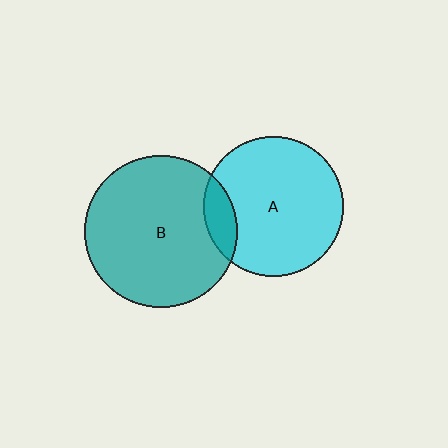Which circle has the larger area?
Circle B (teal).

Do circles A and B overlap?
Yes.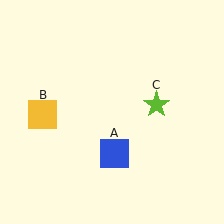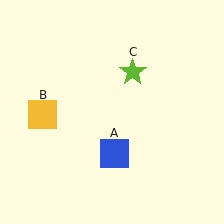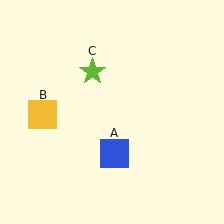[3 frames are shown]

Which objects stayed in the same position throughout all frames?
Blue square (object A) and yellow square (object B) remained stationary.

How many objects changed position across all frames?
1 object changed position: lime star (object C).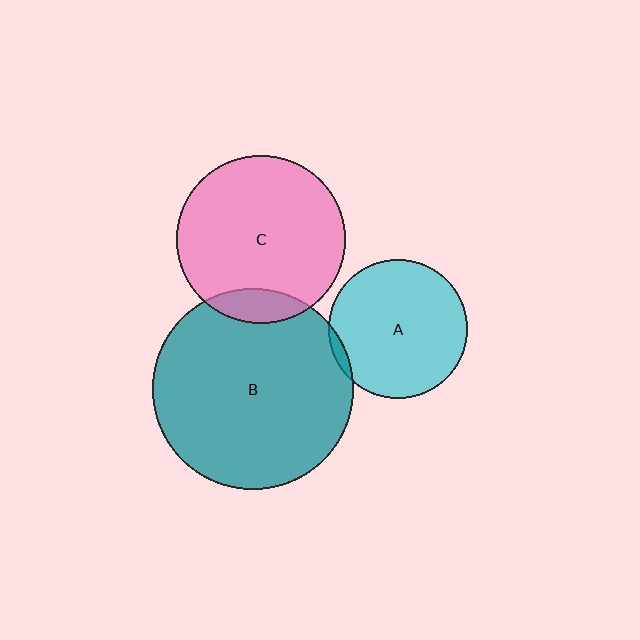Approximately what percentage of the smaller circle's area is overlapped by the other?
Approximately 10%.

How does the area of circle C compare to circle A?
Approximately 1.5 times.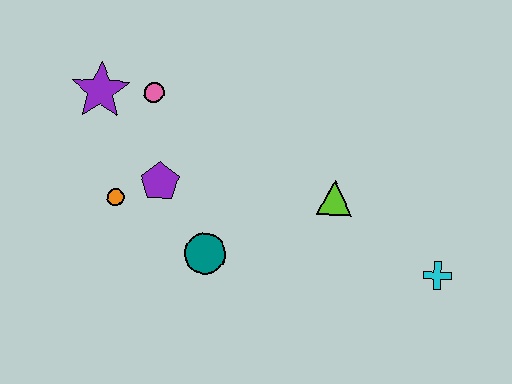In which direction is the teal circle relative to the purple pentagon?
The teal circle is below the purple pentagon.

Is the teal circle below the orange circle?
Yes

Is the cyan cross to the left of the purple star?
No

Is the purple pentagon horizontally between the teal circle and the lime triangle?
No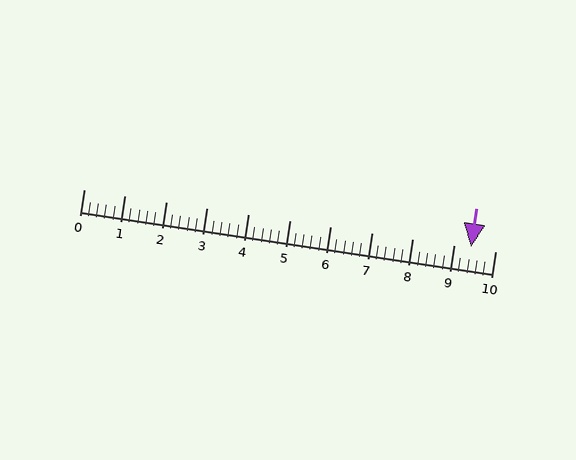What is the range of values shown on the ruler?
The ruler shows values from 0 to 10.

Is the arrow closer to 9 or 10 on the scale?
The arrow is closer to 9.